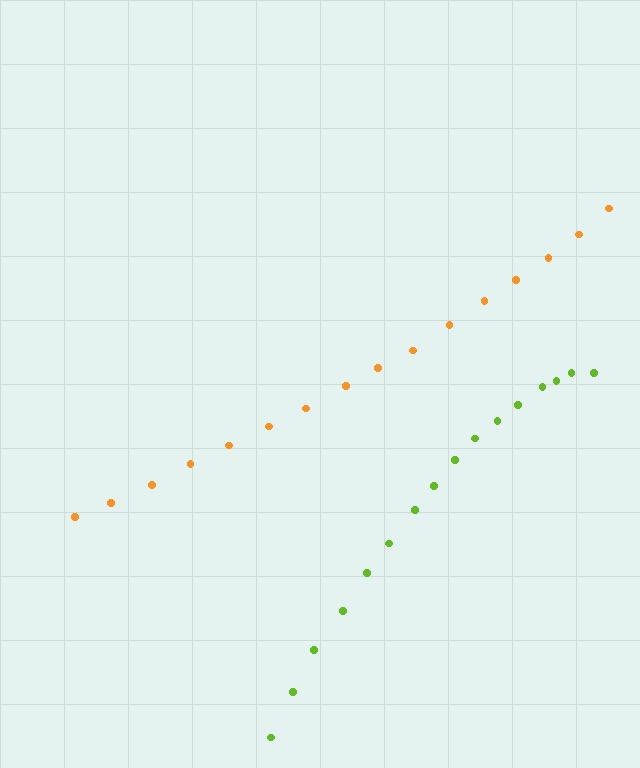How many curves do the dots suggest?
There are 2 distinct paths.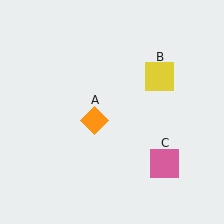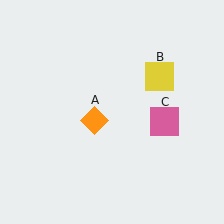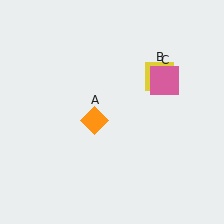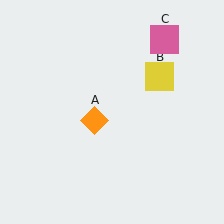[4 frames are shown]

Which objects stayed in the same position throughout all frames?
Orange diamond (object A) and yellow square (object B) remained stationary.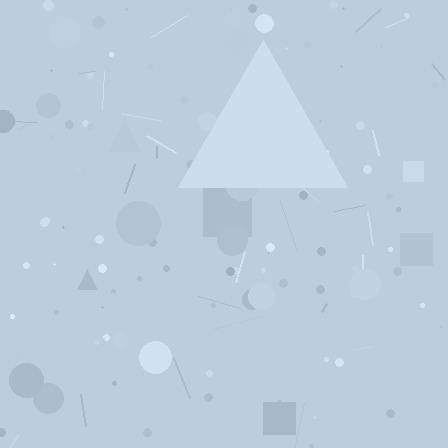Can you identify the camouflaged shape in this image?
The camouflaged shape is a triangle.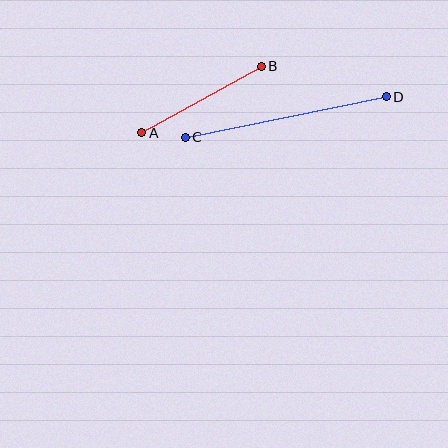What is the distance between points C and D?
The distance is approximately 205 pixels.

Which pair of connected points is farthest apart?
Points C and D are farthest apart.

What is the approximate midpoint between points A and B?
The midpoint is at approximately (202, 100) pixels.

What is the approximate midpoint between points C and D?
The midpoint is at approximately (286, 117) pixels.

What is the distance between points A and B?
The distance is approximately 137 pixels.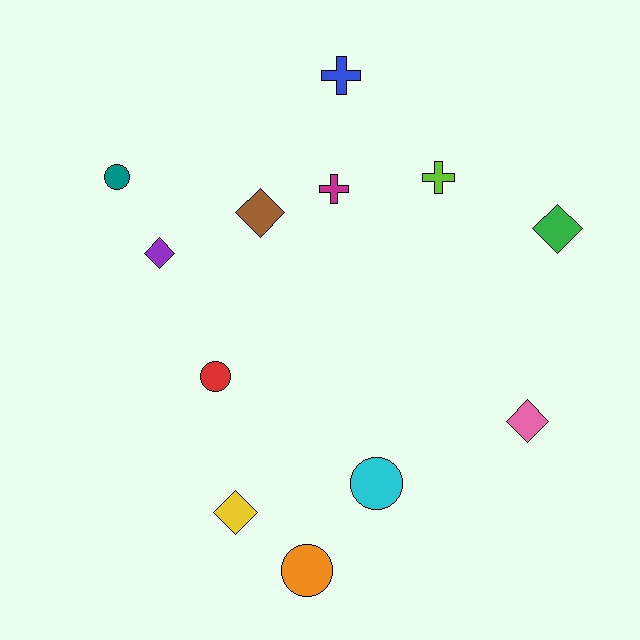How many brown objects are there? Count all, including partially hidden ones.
There is 1 brown object.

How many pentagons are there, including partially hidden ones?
There are no pentagons.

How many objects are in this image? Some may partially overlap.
There are 12 objects.